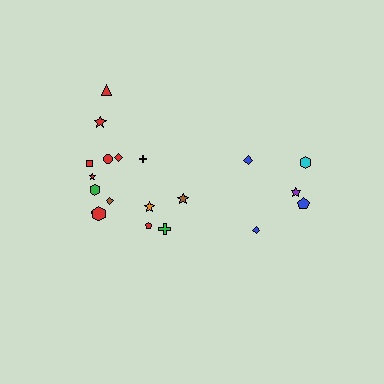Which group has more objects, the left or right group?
The left group.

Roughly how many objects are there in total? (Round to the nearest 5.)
Roughly 20 objects in total.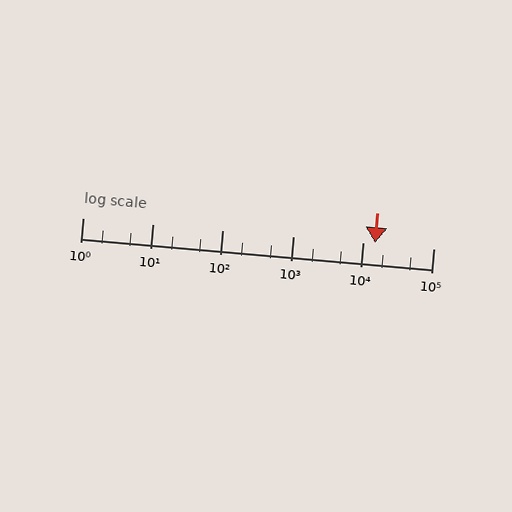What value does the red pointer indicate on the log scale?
The pointer indicates approximately 15000.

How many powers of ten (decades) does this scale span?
The scale spans 5 decades, from 1 to 100000.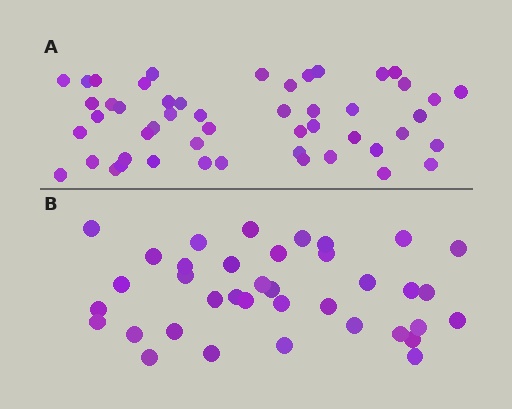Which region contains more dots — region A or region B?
Region A (the top region) has more dots.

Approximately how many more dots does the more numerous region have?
Region A has approximately 15 more dots than region B.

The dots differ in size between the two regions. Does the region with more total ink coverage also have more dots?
No. Region B has more total ink coverage because its dots are larger, but region A actually contains more individual dots. Total area can be misleading — the number of items is what matters here.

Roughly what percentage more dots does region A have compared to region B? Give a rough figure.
About 35% more.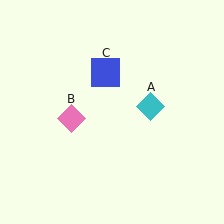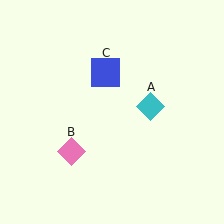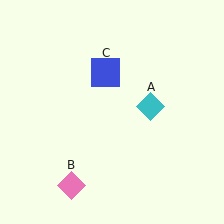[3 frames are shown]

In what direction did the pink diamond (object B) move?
The pink diamond (object B) moved down.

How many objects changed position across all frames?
1 object changed position: pink diamond (object B).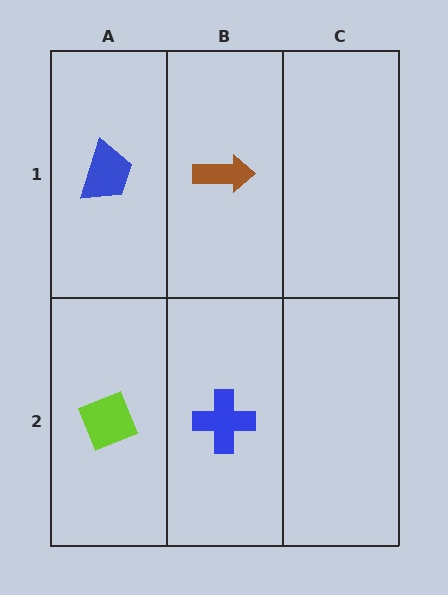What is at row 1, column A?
A blue trapezoid.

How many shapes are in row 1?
2 shapes.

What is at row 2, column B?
A blue cross.